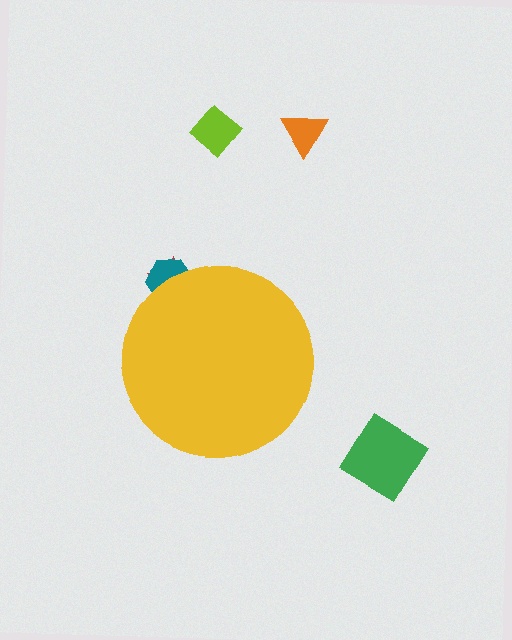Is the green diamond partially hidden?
No, the green diamond is fully visible.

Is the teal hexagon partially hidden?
Yes, the teal hexagon is partially hidden behind the yellow circle.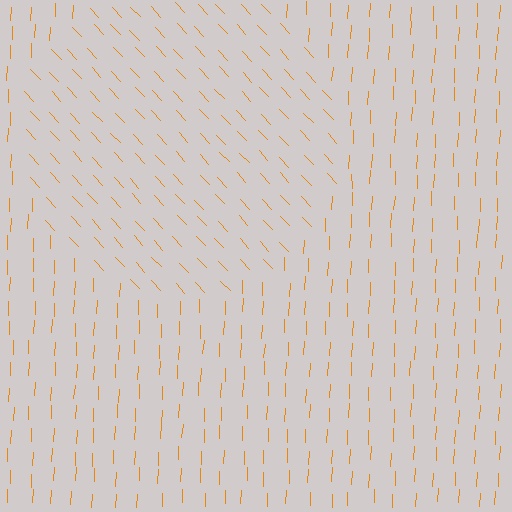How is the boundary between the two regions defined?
The boundary is defined purely by a change in line orientation (approximately 45 degrees difference). All lines are the same color and thickness.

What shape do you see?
I see a circle.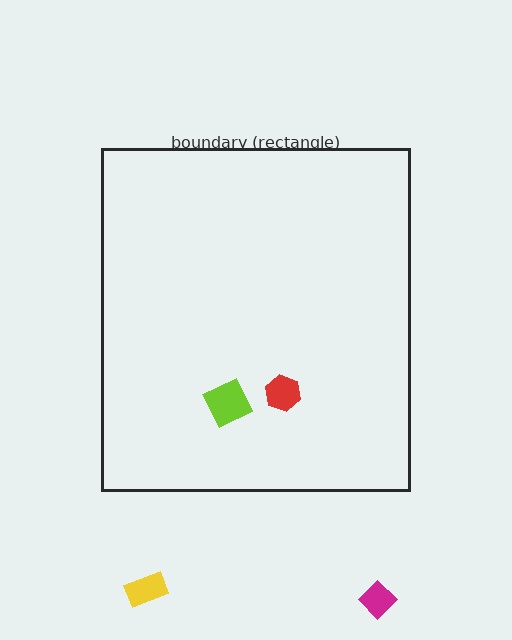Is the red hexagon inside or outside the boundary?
Inside.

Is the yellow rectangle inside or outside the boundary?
Outside.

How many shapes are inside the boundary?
2 inside, 2 outside.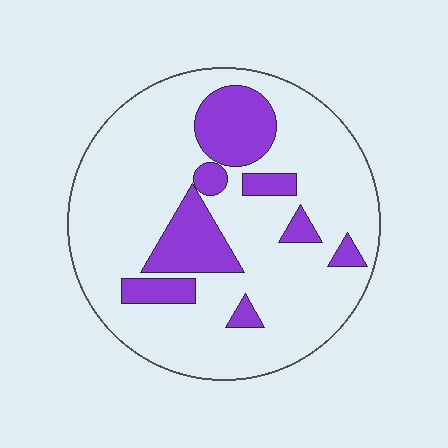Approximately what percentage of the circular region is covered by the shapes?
Approximately 20%.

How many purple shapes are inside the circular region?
8.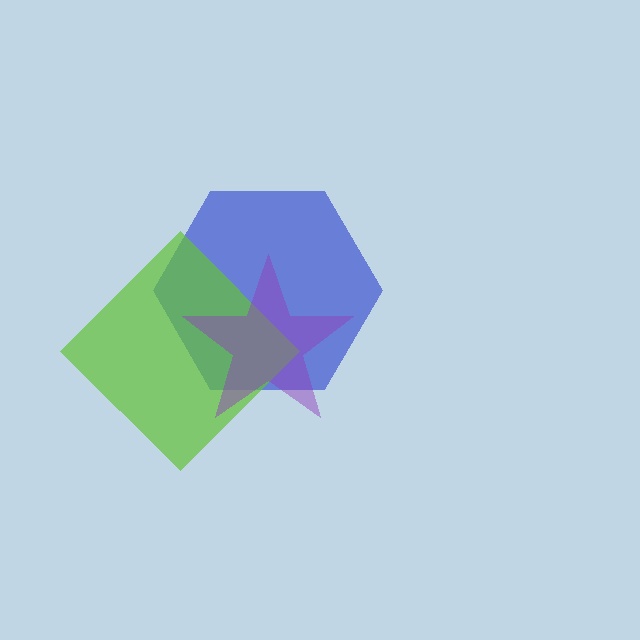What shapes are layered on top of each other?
The layered shapes are: a blue hexagon, a lime diamond, a purple star.